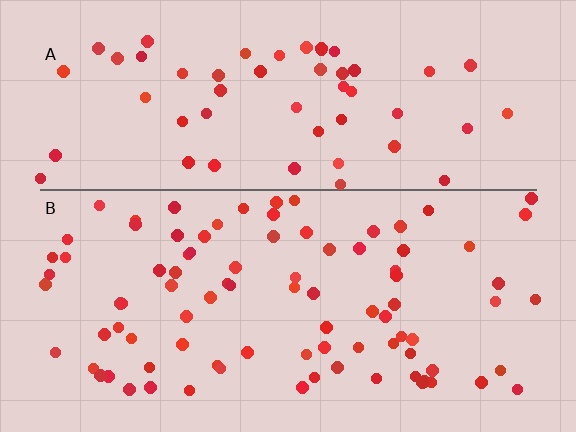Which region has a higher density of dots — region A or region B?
B (the bottom).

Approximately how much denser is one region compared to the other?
Approximately 1.6× — region B over region A.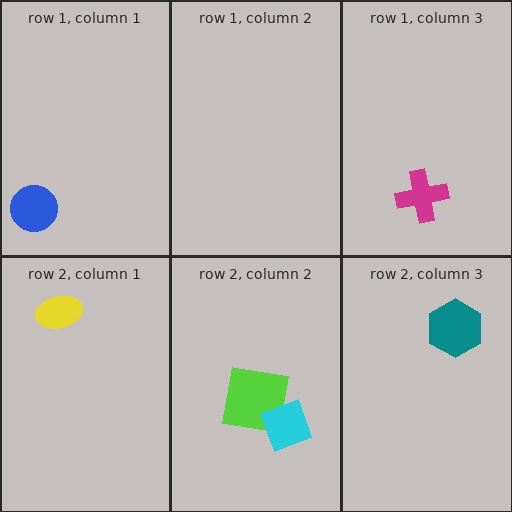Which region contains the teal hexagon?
The row 2, column 3 region.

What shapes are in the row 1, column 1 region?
The blue circle.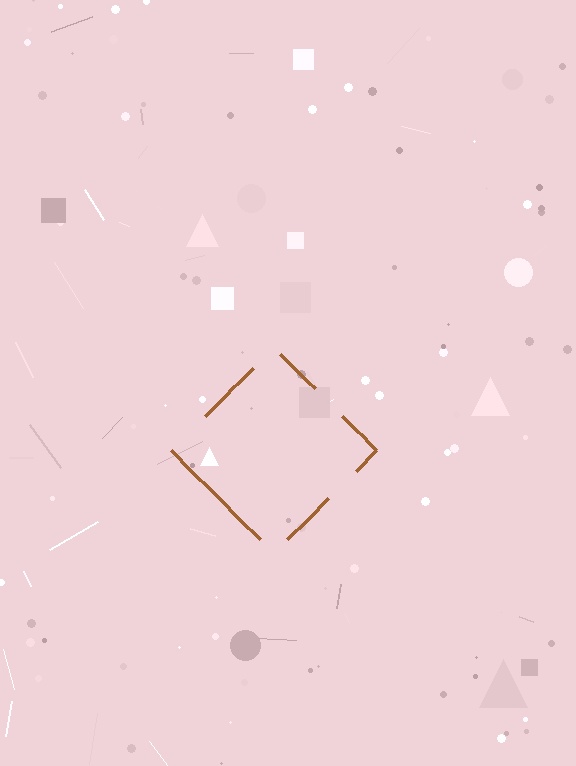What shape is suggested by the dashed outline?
The dashed outline suggests a diamond.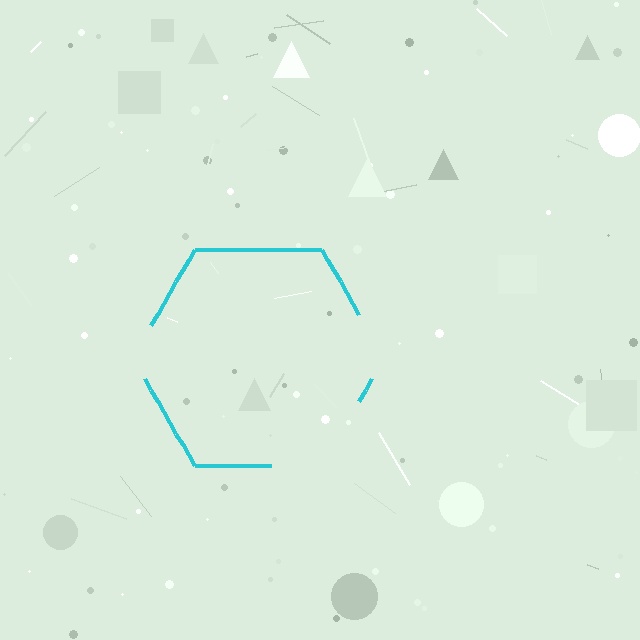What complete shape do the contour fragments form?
The contour fragments form a hexagon.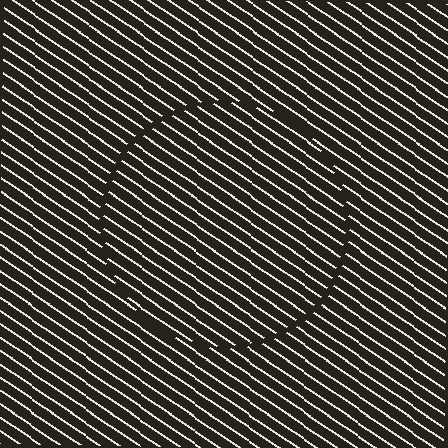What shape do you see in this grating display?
An illusory circle. The interior of the shape contains the same grating, shifted by half a period — the contour is defined by the phase discontinuity where line-ends from the inner and outer gratings abut.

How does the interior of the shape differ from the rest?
The interior of the shape contains the same grating, shifted by half a period — the contour is defined by the phase discontinuity where line-ends from the inner and outer gratings abut.